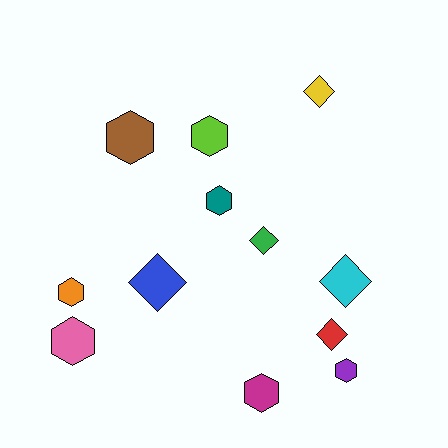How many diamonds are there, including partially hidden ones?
There are 5 diamonds.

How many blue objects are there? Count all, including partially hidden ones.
There is 1 blue object.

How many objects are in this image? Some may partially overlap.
There are 12 objects.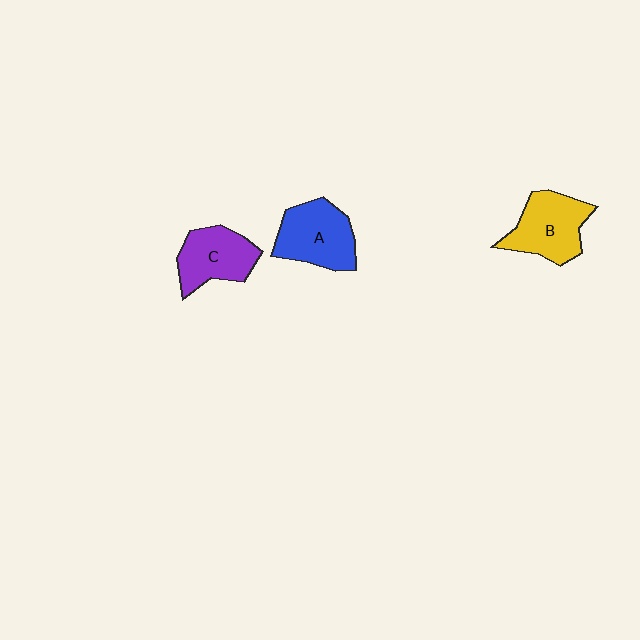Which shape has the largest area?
Shape A (blue).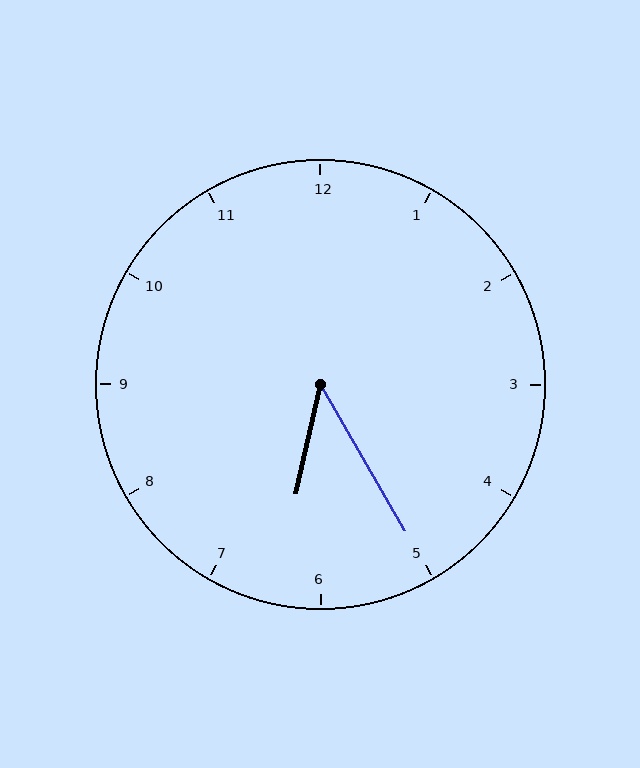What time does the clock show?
6:25.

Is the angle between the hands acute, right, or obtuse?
It is acute.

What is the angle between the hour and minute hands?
Approximately 42 degrees.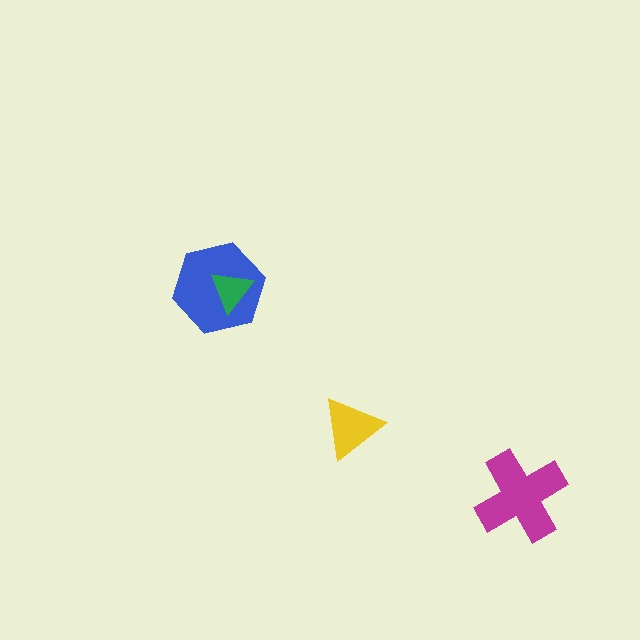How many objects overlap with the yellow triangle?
0 objects overlap with the yellow triangle.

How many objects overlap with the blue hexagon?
1 object overlaps with the blue hexagon.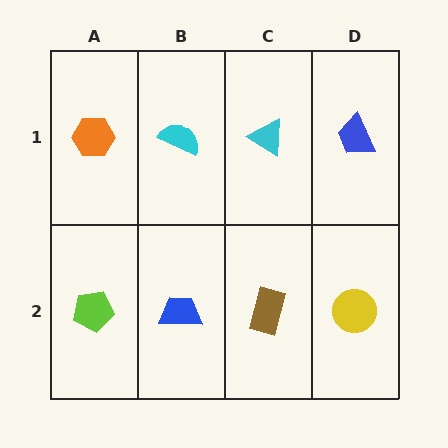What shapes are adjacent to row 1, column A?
A lime pentagon (row 2, column A), a cyan semicircle (row 1, column B).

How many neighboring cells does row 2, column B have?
3.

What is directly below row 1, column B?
A blue trapezoid.